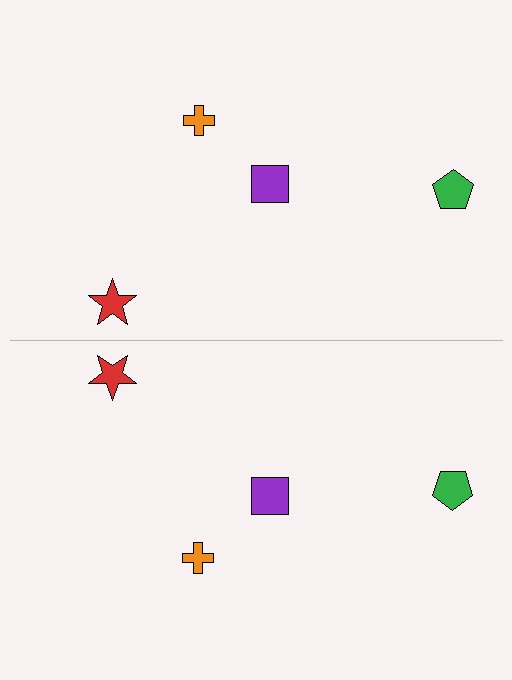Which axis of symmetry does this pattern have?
The pattern has a horizontal axis of symmetry running through the center of the image.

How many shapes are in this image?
There are 8 shapes in this image.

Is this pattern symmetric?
Yes, this pattern has bilateral (reflection) symmetry.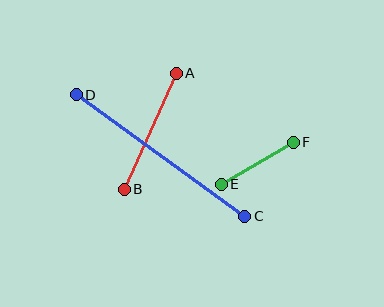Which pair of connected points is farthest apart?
Points C and D are farthest apart.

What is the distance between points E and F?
The distance is approximately 83 pixels.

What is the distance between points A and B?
The distance is approximately 127 pixels.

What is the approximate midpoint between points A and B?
The midpoint is at approximately (150, 131) pixels.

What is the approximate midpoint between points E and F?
The midpoint is at approximately (257, 163) pixels.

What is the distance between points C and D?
The distance is approximately 208 pixels.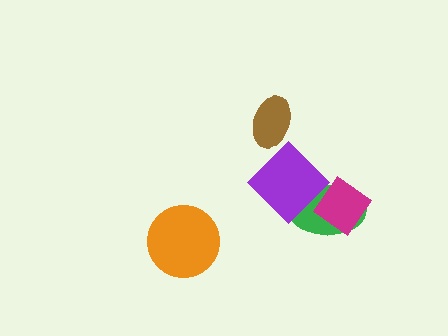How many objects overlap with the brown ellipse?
0 objects overlap with the brown ellipse.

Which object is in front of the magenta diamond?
The purple diamond is in front of the magenta diamond.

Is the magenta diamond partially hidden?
Yes, it is partially covered by another shape.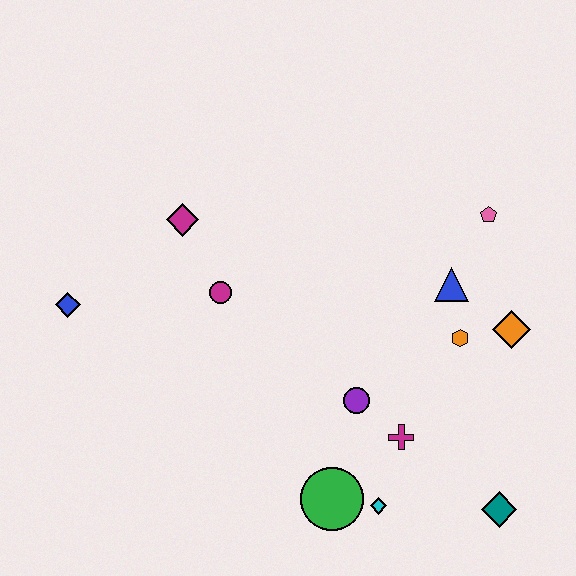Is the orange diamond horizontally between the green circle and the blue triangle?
No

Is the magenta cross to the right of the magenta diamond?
Yes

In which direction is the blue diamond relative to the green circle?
The blue diamond is to the left of the green circle.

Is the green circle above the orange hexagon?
No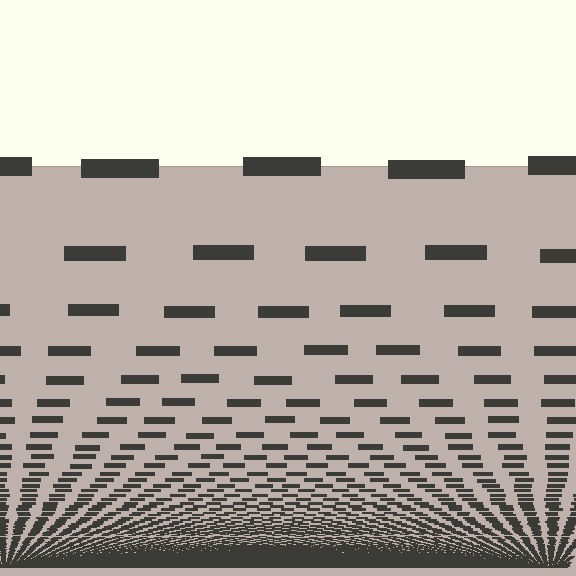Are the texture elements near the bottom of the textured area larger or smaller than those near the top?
Smaller. The gradient is inverted — elements near the bottom are smaller and denser.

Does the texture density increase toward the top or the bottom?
Density increases toward the bottom.